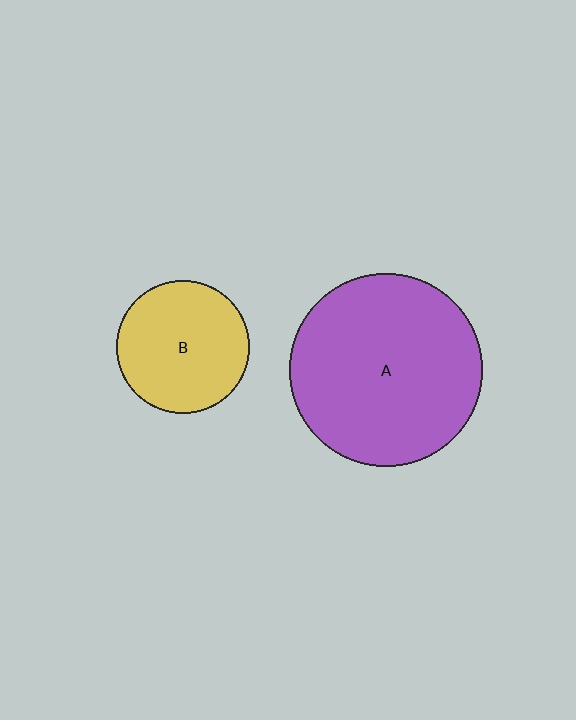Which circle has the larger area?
Circle A (purple).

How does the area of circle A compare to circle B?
Approximately 2.1 times.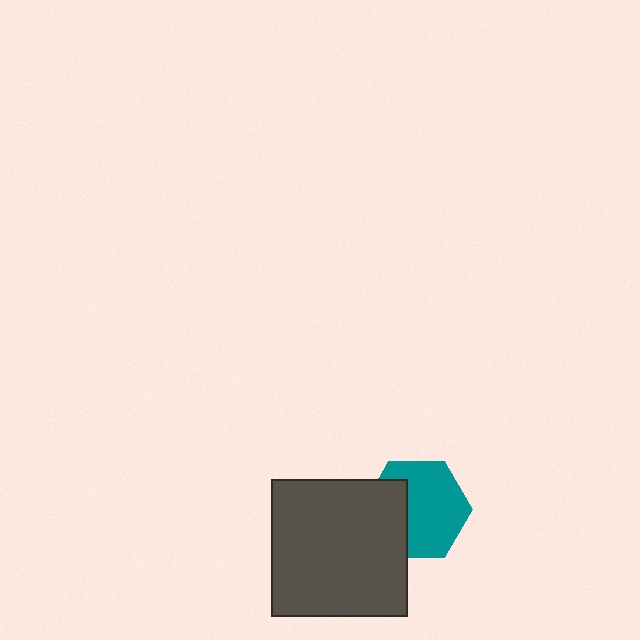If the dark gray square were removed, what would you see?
You would see the complete teal hexagon.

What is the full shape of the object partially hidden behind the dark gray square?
The partially hidden object is a teal hexagon.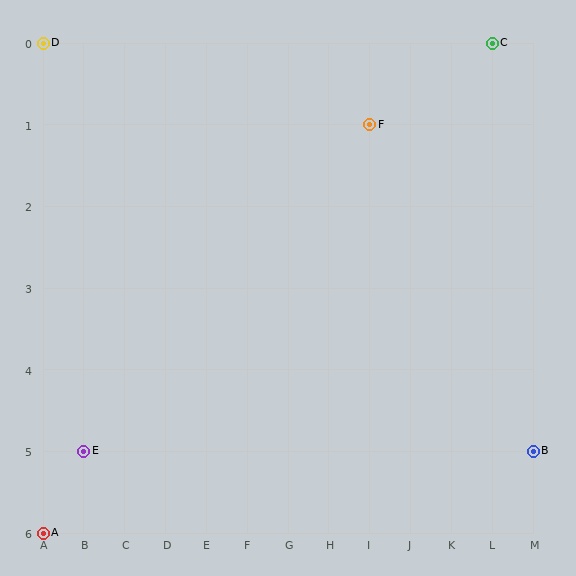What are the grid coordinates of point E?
Point E is at grid coordinates (B, 5).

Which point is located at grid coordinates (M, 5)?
Point B is at (M, 5).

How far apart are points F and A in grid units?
Points F and A are 8 columns and 5 rows apart (about 9.4 grid units diagonally).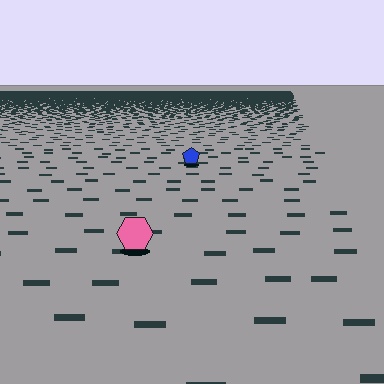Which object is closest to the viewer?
The pink hexagon is closest. The texture marks near it are larger and more spread out.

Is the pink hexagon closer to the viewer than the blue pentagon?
Yes. The pink hexagon is closer — you can tell from the texture gradient: the ground texture is coarser near it.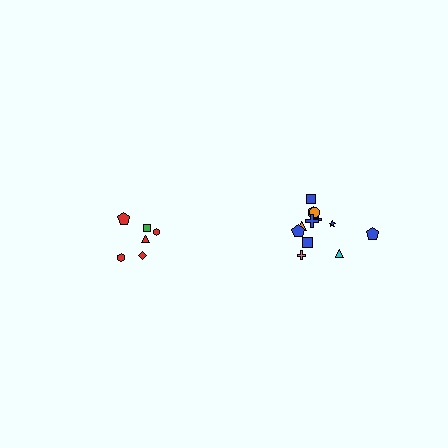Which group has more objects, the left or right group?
The right group.